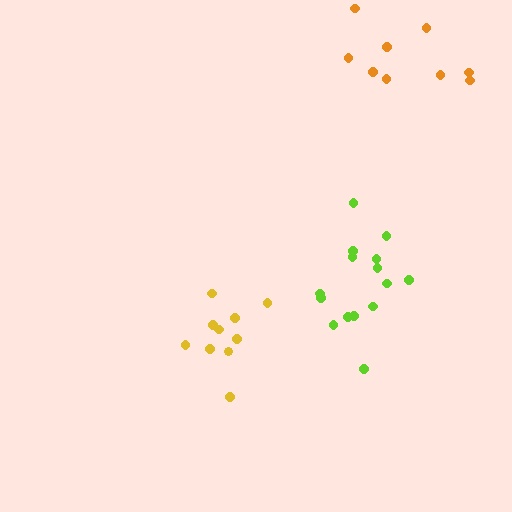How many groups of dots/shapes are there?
There are 3 groups.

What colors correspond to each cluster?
The clusters are colored: lime, yellow, orange.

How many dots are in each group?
Group 1: 15 dots, Group 2: 10 dots, Group 3: 9 dots (34 total).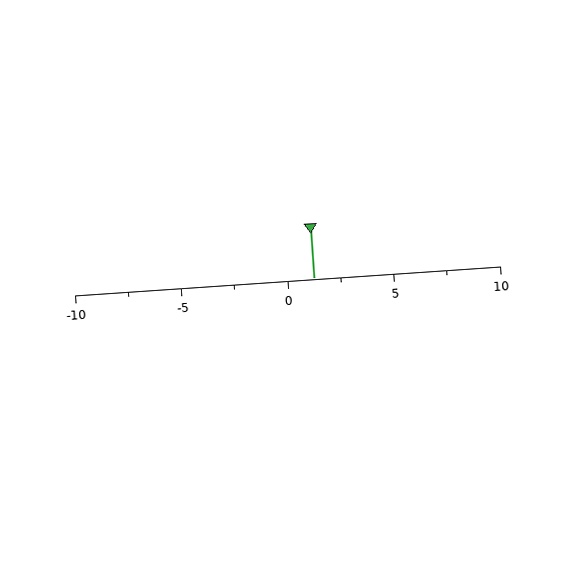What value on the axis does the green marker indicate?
The marker indicates approximately 1.2.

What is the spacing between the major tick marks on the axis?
The major ticks are spaced 5 apart.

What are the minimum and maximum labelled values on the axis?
The axis runs from -10 to 10.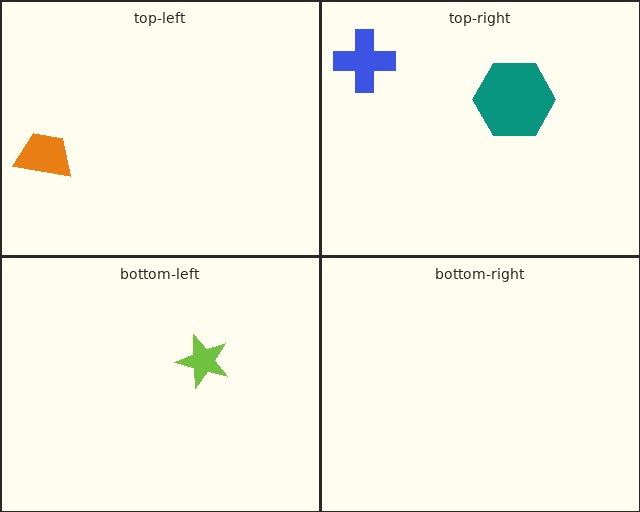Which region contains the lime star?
The bottom-left region.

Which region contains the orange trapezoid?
The top-left region.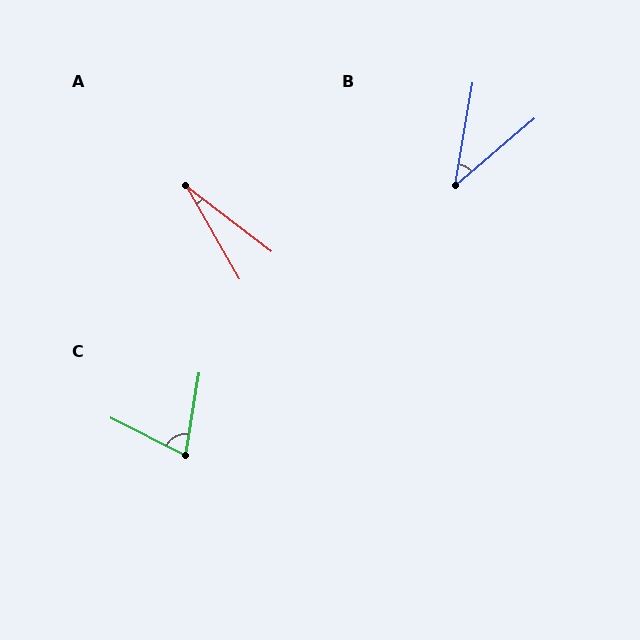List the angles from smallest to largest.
A (23°), B (40°), C (72°).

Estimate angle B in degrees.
Approximately 40 degrees.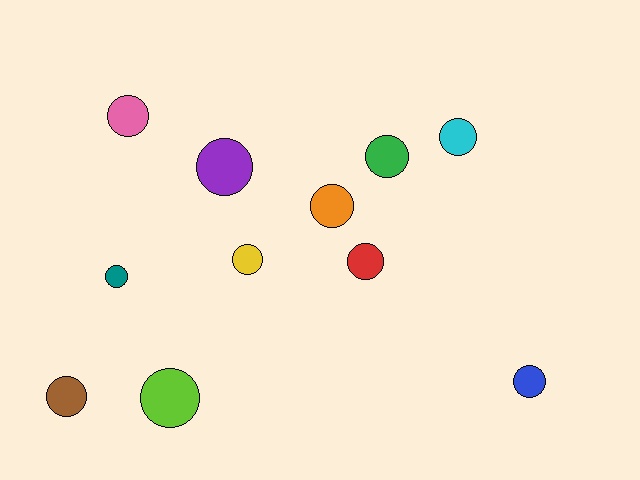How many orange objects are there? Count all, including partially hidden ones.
There is 1 orange object.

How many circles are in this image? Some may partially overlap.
There are 11 circles.